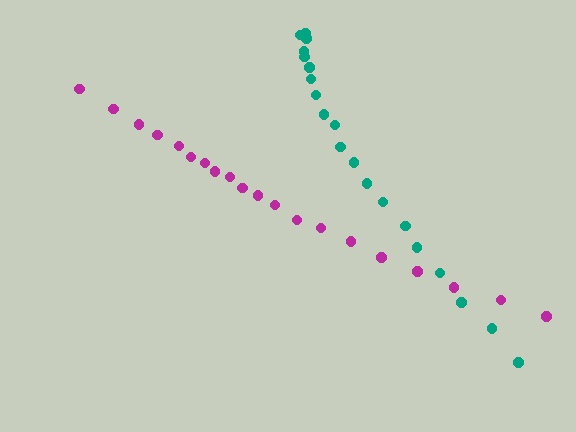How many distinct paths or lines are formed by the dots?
There are 2 distinct paths.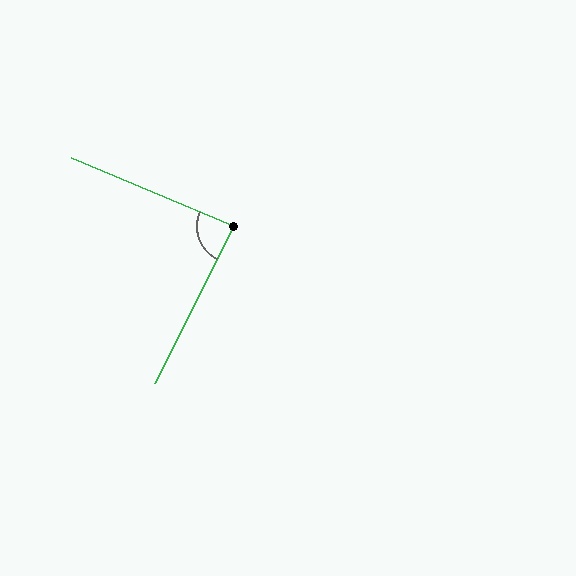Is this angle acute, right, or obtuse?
It is approximately a right angle.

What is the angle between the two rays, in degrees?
Approximately 86 degrees.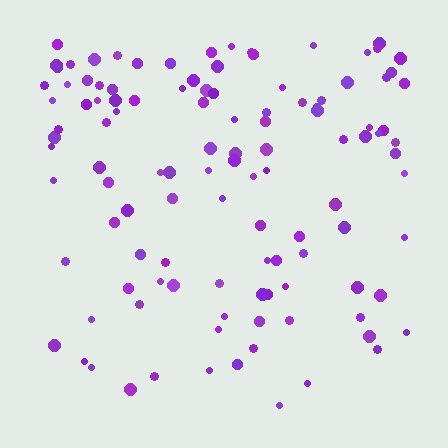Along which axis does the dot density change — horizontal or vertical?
Vertical.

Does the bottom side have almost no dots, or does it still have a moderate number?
Still a moderate number, just noticeably fewer than the top.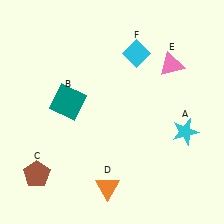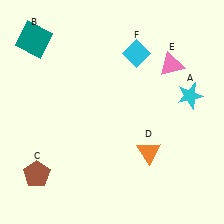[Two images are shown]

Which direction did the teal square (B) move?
The teal square (B) moved up.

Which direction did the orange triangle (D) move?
The orange triangle (D) moved right.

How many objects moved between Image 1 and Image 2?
3 objects moved between the two images.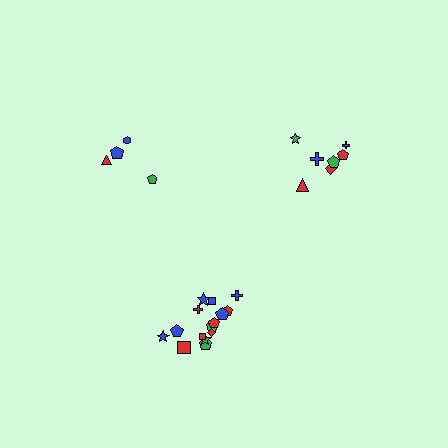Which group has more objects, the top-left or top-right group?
The top-right group.